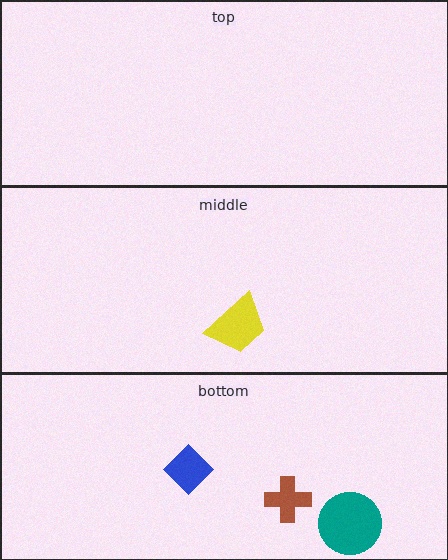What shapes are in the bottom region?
The brown cross, the teal circle, the blue diamond.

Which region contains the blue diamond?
The bottom region.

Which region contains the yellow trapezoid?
The middle region.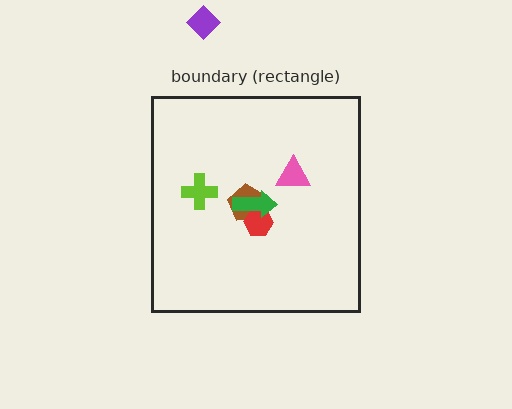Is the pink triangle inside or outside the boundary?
Inside.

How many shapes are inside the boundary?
5 inside, 1 outside.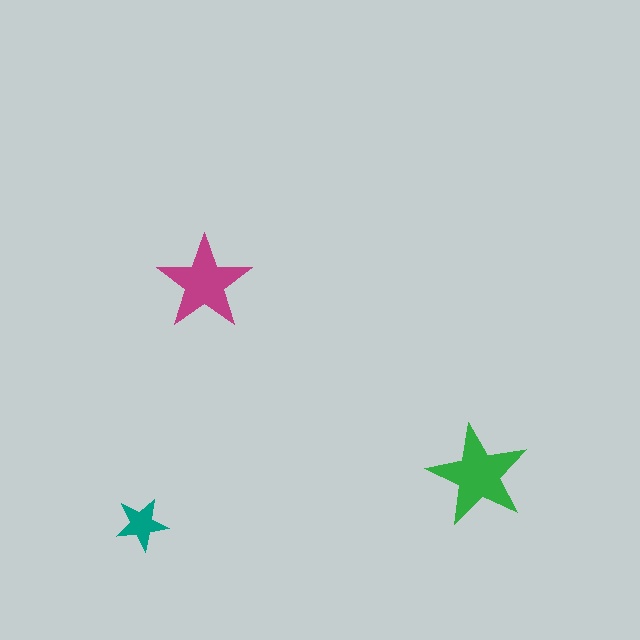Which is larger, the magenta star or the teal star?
The magenta one.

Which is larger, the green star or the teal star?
The green one.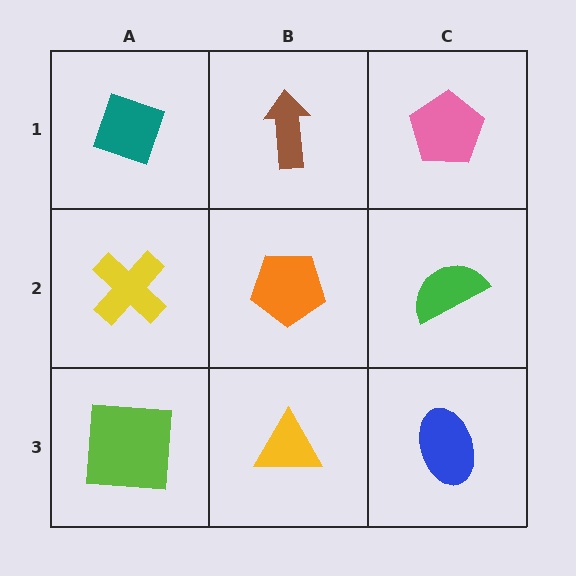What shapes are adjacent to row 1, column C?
A green semicircle (row 2, column C), a brown arrow (row 1, column B).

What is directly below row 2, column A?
A lime square.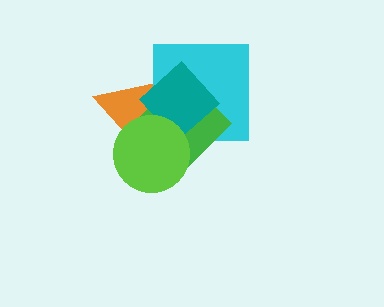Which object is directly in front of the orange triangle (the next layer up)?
The cyan square is directly in front of the orange triangle.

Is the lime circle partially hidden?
No, no other shape covers it.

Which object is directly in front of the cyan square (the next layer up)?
The green diamond is directly in front of the cyan square.